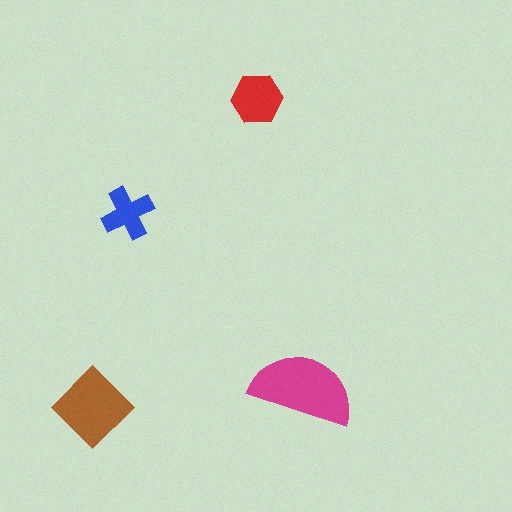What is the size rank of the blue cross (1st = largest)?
4th.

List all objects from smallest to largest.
The blue cross, the red hexagon, the brown diamond, the magenta semicircle.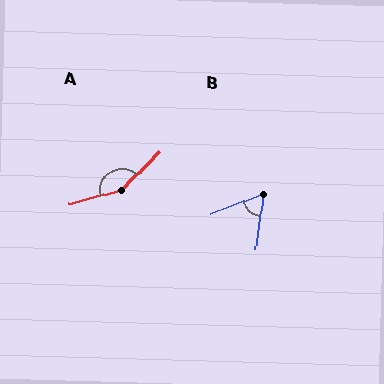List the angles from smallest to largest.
B (61°), A (151°).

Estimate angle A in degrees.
Approximately 151 degrees.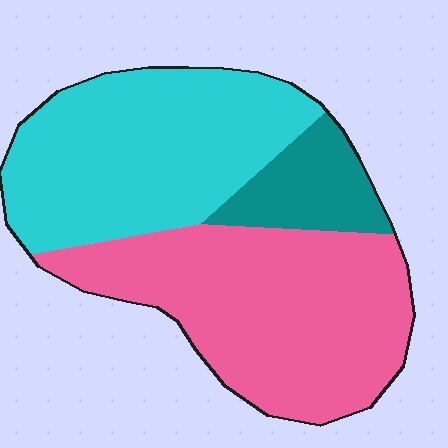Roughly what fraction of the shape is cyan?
Cyan takes up between a quarter and a half of the shape.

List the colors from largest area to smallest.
From largest to smallest: pink, cyan, teal.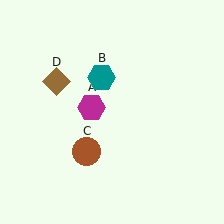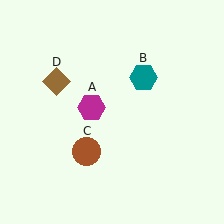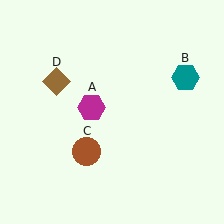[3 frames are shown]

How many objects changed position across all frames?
1 object changed position: teal hexagon (object B).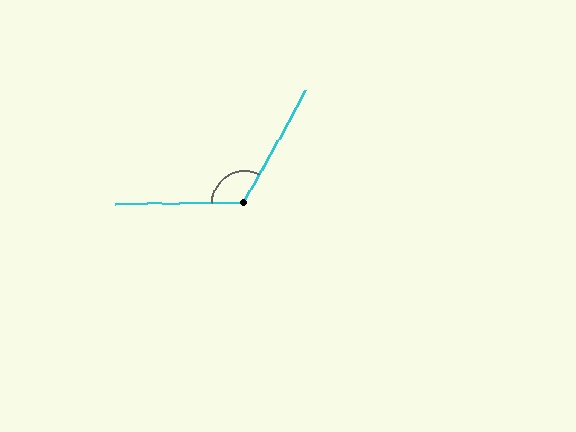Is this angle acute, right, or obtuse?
It is obtuse.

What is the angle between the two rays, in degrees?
Approximately 120 degrees.